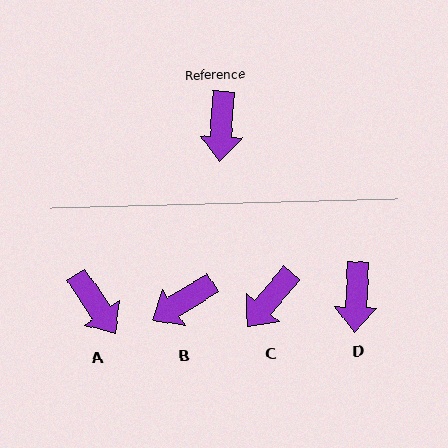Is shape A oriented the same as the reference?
No, it is off by about 38 degrees.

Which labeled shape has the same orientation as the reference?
D.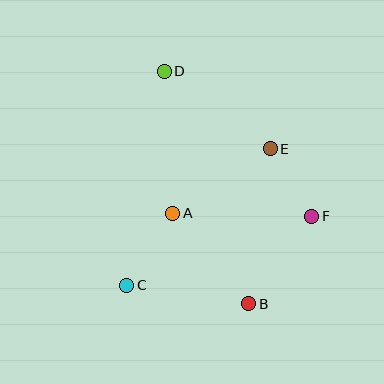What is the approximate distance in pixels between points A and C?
The distance between A and C is approximately 86 pixels.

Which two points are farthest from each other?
Points B and D are farthest from each other.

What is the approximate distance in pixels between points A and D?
The distance between A and D is approximately 142 pixels.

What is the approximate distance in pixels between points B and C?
The distance between B and C is approximately 124 pixels.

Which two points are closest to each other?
Points E and F are closest to each other.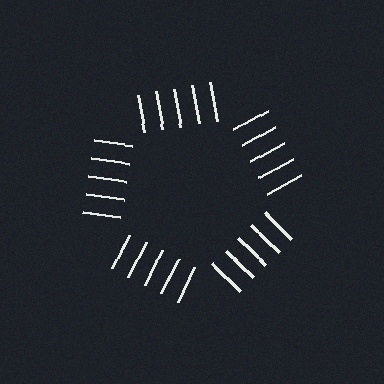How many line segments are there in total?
25 — 5 along each of the 5 edges.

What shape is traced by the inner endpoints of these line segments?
An illusory pentagon — the line segments terminate on its edges but no continuous stroke is drawn.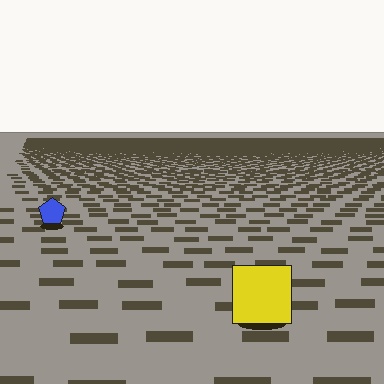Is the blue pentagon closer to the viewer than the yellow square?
No. The yellow square is closer — you can tell from the texture gradient: the ground texture is coarser near it.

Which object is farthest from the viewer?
The blue pentagon is farthest from the viewer. It appears smaller and the ground texture around it is denser.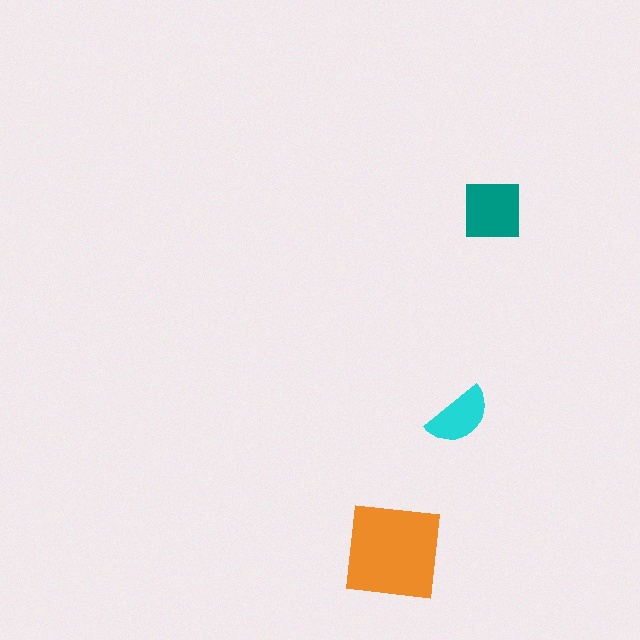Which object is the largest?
The orange square.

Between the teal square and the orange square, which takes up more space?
The orange square.